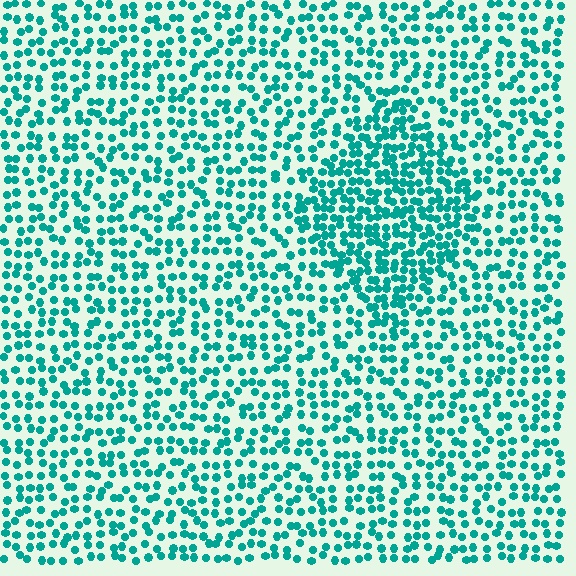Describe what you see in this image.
The image contains small teal elements arranged at two different densities. A diamond-shaped region is visible where the elements are more densely packed than the surrounding area.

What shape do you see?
I see a diamond.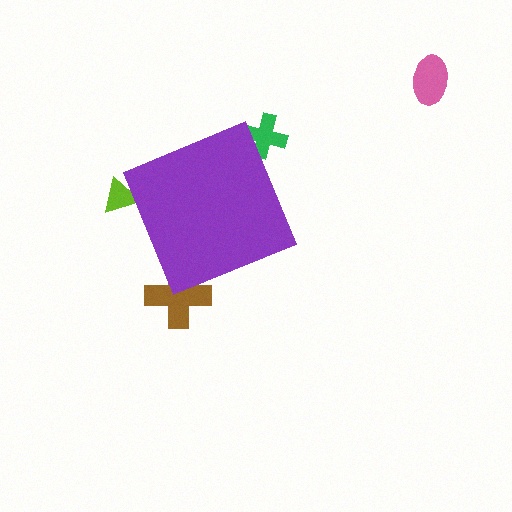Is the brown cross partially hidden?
Yes, the brown cross is partially hidden behind the purple diamond.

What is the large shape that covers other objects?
A purple diamond.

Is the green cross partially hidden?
Yes, the green cross is partially hidden behind the purple diamond.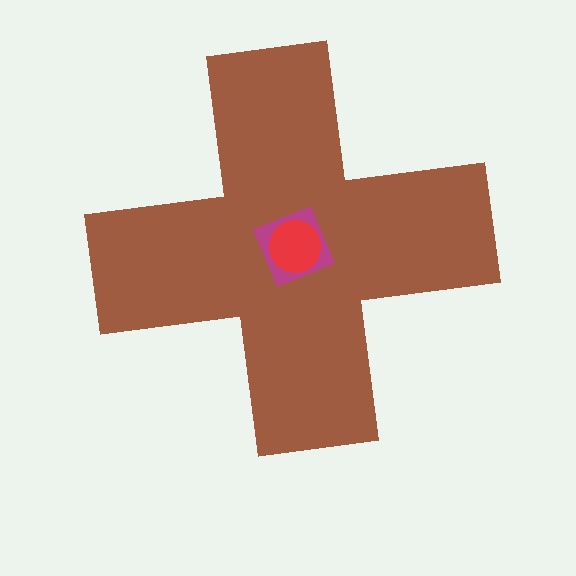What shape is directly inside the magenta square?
The red circle.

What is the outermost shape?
The brown cross.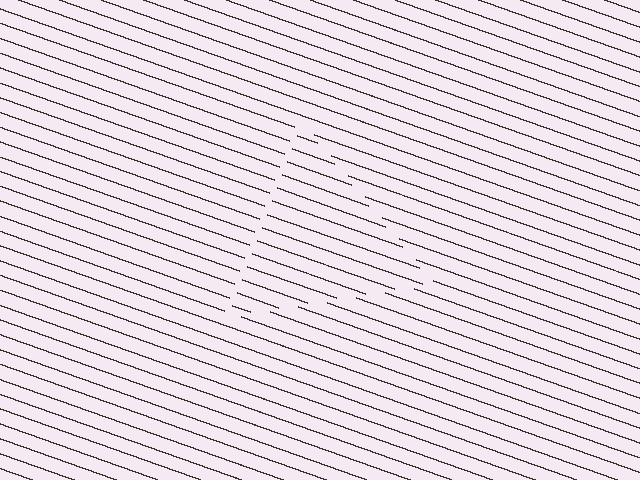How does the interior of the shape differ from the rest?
The interior of the shape contains the same grating, shifted by half a period — the contour is defined by the phase discontinuity where line-ends from the inner and outer gratings abut.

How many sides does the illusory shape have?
3 sides — the line-ends trace a triangle.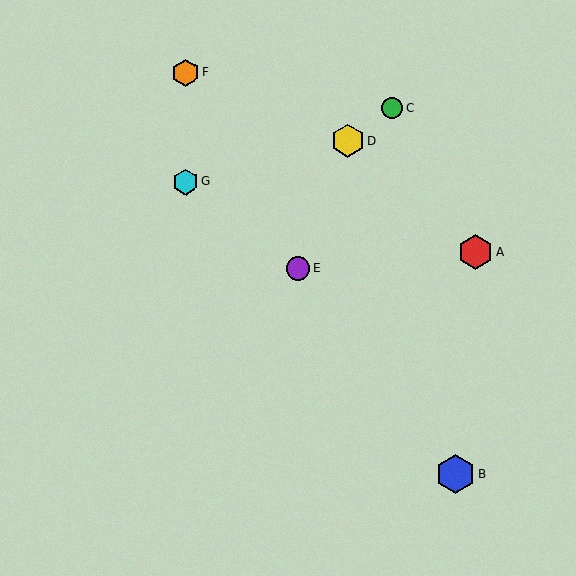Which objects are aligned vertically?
Objects F, G are aligned vertically.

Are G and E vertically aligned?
No, G is at x≈186 and E is at x≈298.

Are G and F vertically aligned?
Yes, both are at x≈186.